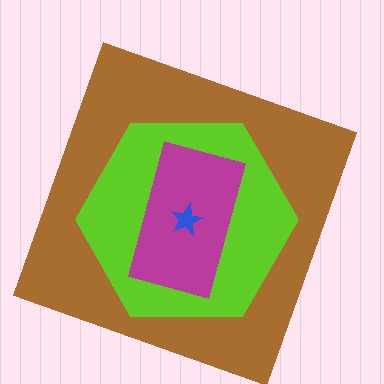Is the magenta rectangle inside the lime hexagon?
Yes.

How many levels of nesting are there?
4.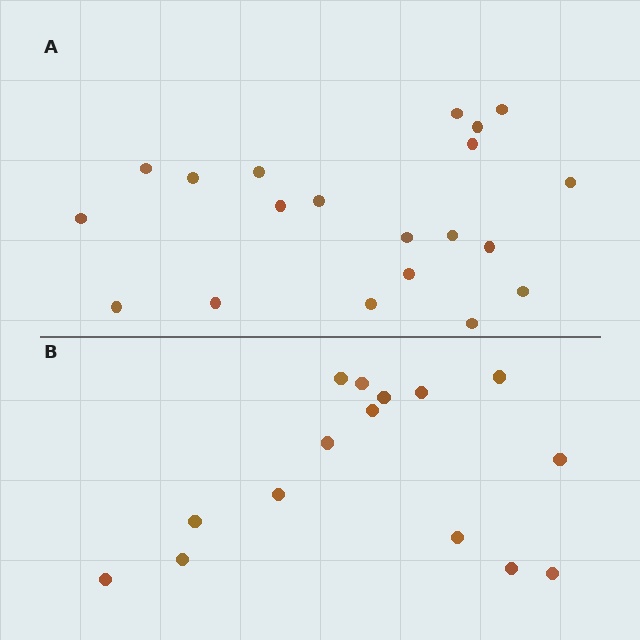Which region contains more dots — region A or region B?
Region A (the top region) has more dots.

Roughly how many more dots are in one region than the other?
Region A has about 5 more dots than region B.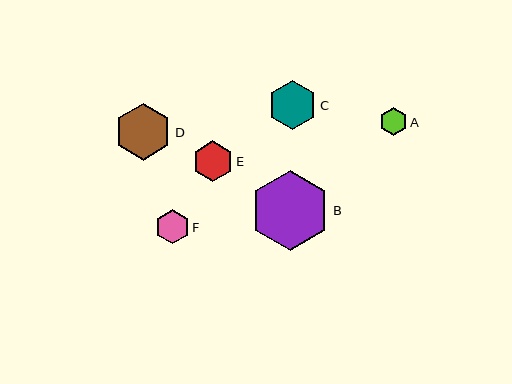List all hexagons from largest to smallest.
From largest to smallest: B, D, C, E, F, A.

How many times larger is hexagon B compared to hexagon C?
Hexagon B is approximately 1.6 times the size of hexagon C.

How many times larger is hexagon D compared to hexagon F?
Hexagon D is approximately 1.7 times the size of hexagon F.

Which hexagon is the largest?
Hexagon B is the largest with a size of approximately 80 pixels.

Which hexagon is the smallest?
Hexagon A is the smallest with a size of approximately 28 pixels.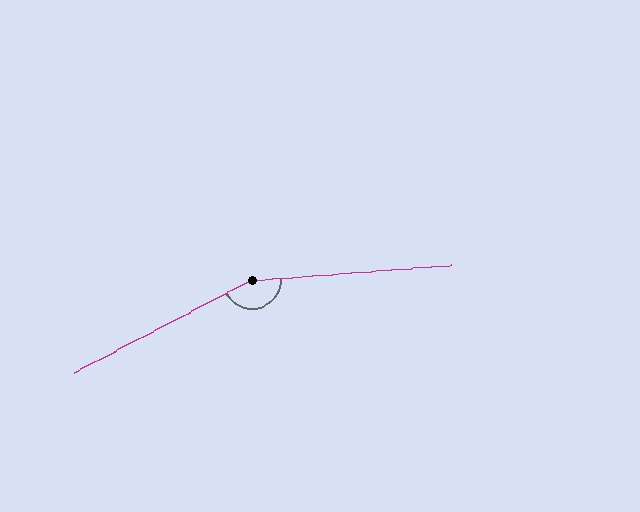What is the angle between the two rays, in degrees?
Approximately 157 degrees.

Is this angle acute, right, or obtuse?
It is obtuse.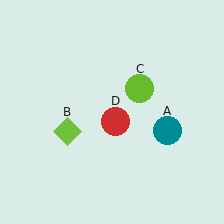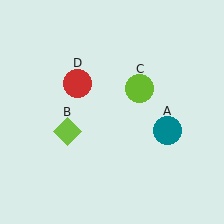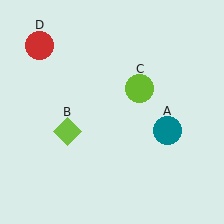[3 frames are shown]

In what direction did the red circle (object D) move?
The red circle (object D) moved up and to the left.